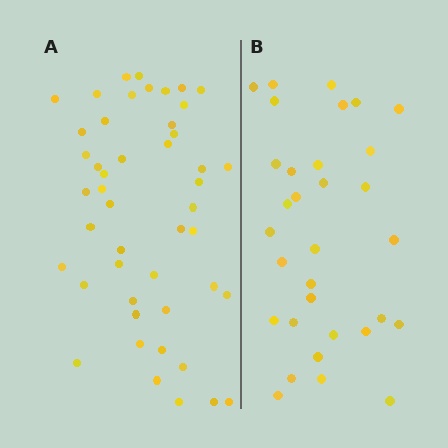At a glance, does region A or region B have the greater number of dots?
Region A (the left region) has more dots.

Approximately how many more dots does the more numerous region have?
Region A has approximately 15 more dots than region B.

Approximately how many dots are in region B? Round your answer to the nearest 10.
About 30 dots. (The exact count is 32, which rounds to 30.)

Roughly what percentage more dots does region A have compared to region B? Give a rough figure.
About 45% more.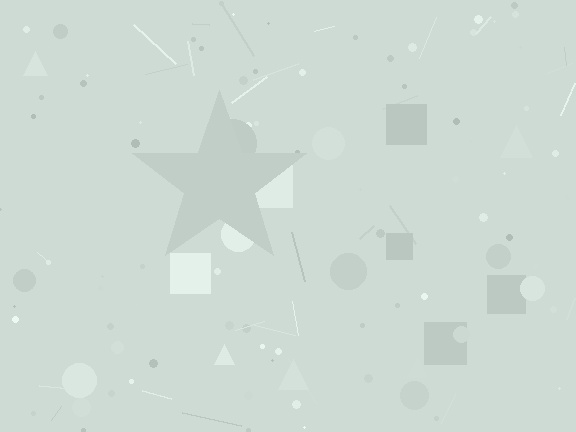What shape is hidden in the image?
A star is hidden in the image.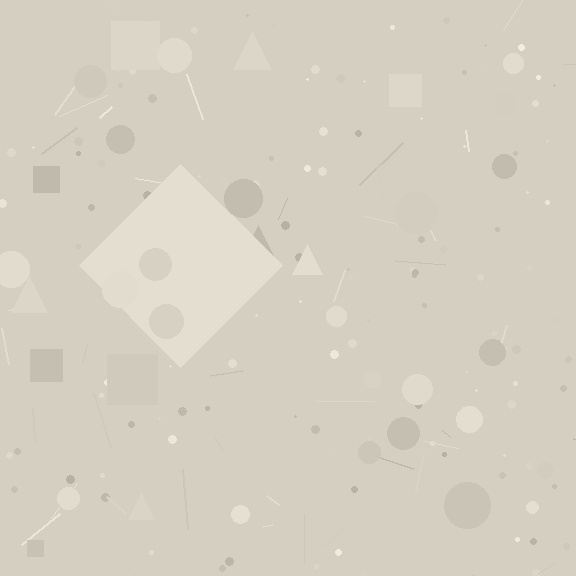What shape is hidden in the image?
A diamond is hidden in the image.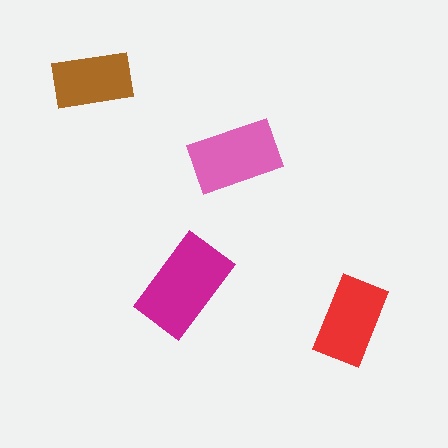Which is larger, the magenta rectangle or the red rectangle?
The magenta one.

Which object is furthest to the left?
The brown rectangle is leftmost.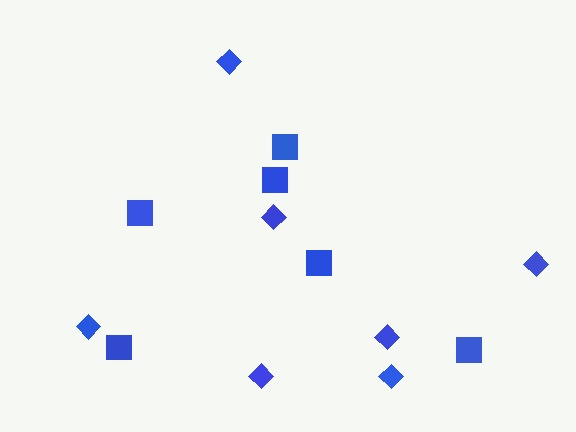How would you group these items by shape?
There are 2 groups: one group of squares (6) and one group of diamonds (7).